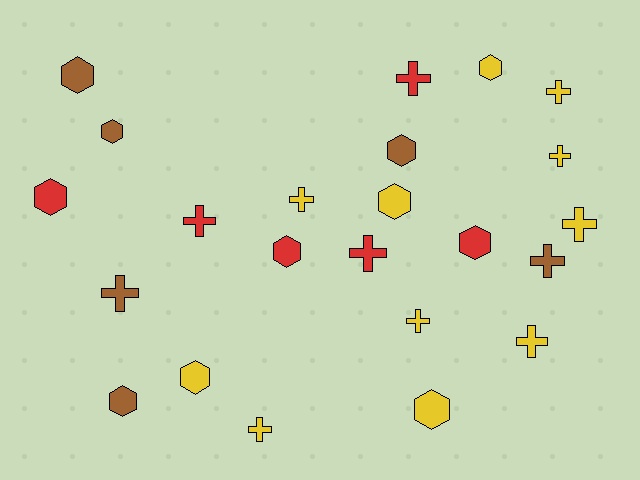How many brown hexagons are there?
There are 4 brown hexagons.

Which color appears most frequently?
Yellow, with 11 objects.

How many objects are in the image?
There are 23 objects.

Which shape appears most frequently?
Cross, with 12 objects.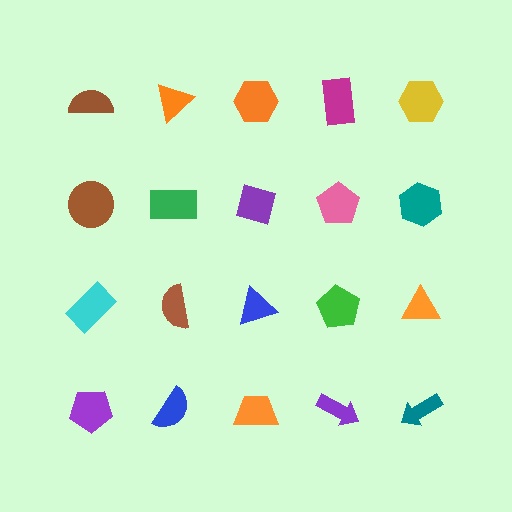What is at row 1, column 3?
An orange hexagon.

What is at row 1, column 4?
A magenta rectangle.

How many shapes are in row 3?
5 shapes.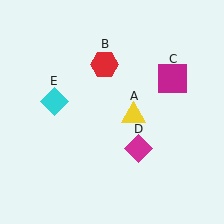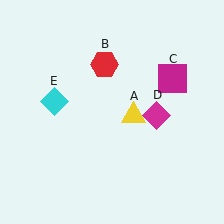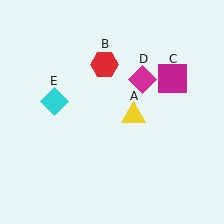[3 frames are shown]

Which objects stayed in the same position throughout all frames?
Yellow triangle (object A) and red hexagon (object B) and magenta square (object C) and cyan diamond (object E) remained stationary.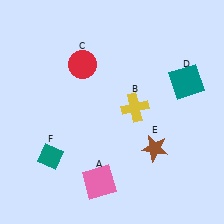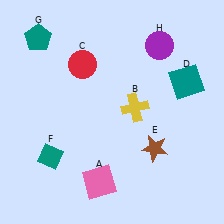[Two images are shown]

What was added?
A teal pentagon (G), a purple circle (H) were added in Image 2.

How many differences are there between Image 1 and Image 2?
There are 2 differences between the two images.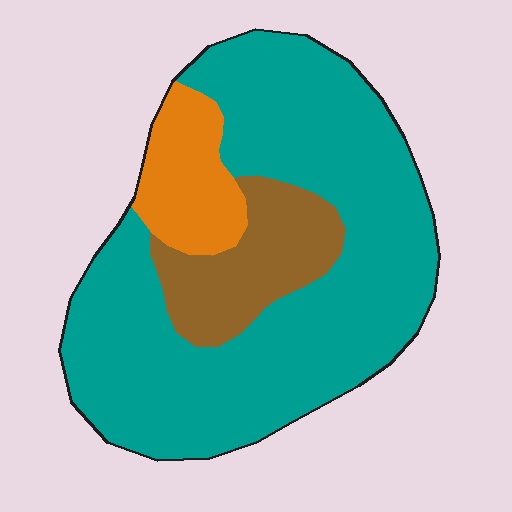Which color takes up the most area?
Teal, at roughly 70%.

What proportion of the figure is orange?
Orange covers 12% of the figure.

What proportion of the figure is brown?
Brown takes up less than a sixth of the figure.